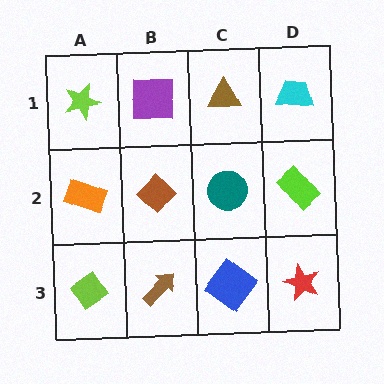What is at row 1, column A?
A lime star.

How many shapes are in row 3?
4 shapes.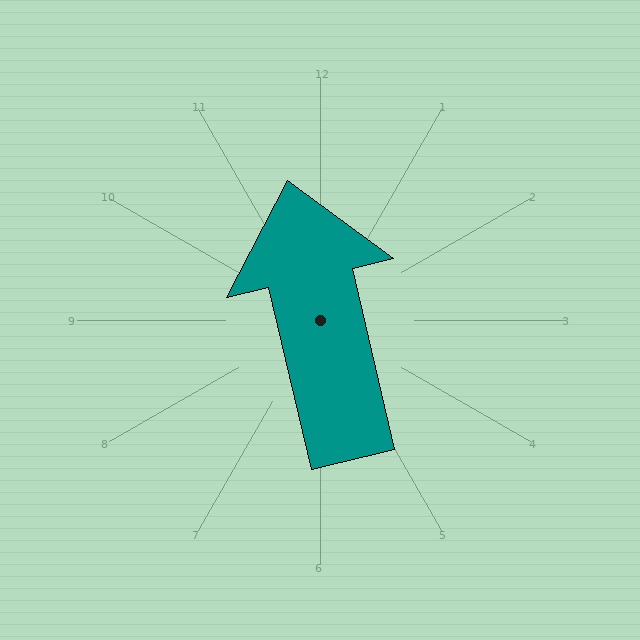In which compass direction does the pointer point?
North.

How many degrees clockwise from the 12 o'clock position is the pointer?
Approximately 347 degrees.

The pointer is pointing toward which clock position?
Roughly 12 o'clock.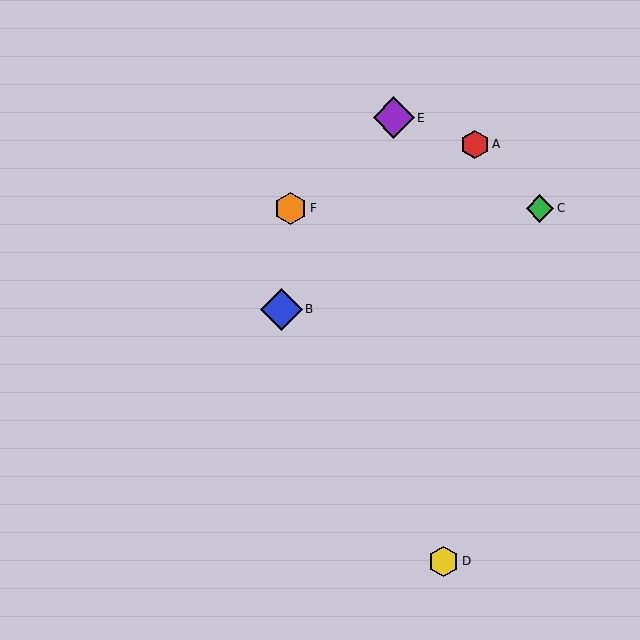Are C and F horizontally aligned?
Yes, both are at y≈208.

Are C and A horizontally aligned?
No, C is at y≈208 and A is at y≈144.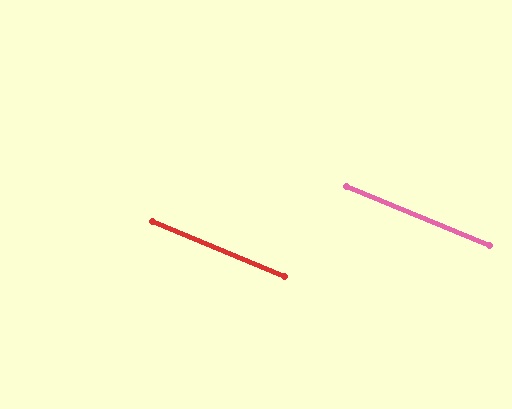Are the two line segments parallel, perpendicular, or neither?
Parallel — their directions differ by only 0.5°.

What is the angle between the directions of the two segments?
Approximately 1 degree.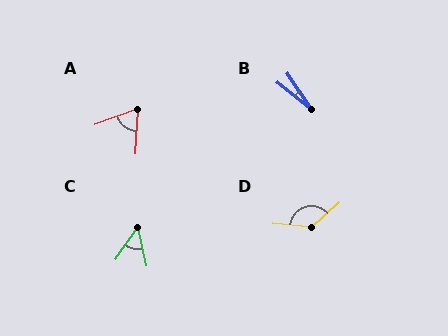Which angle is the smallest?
B, at approximately 17 degrees.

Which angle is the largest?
D, at approximately 133 degrees.